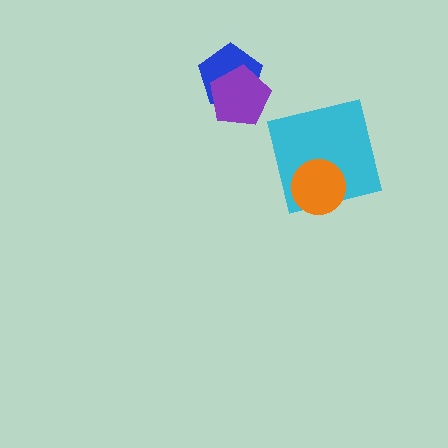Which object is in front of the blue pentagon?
The purple pentagon is in front of the blue pentagon.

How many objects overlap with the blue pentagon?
1 object overlaps with the blue pentagon.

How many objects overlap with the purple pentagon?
1 object overlaps with the purple pentagon.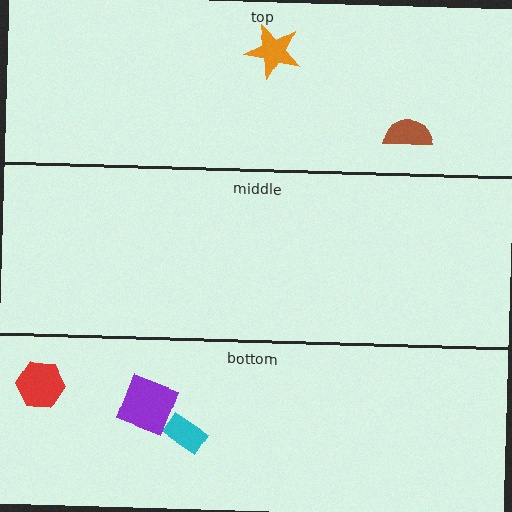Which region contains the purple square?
The bottom region.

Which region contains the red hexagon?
The bottom region.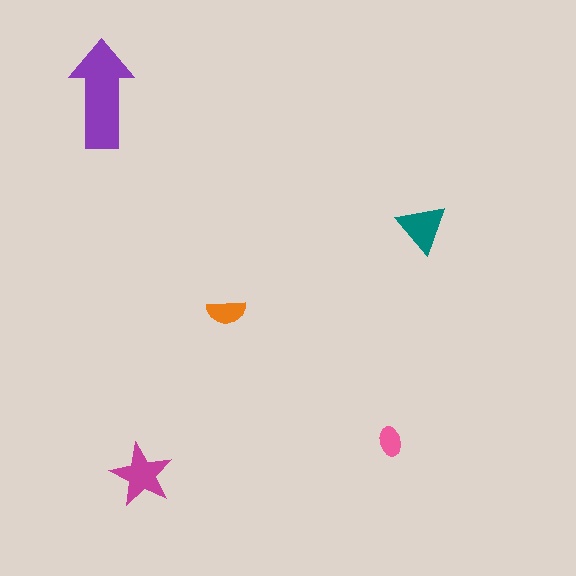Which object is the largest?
The purple arrow.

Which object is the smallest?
The pink ellipse.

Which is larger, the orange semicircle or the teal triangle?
The teal triangle.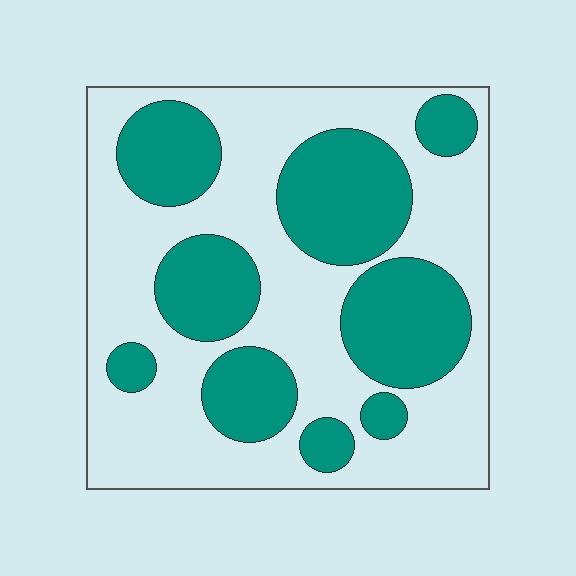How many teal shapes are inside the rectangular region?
9.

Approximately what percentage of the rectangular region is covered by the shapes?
Approximately 40%.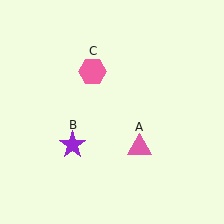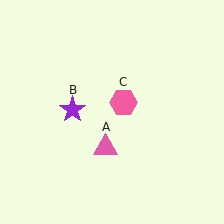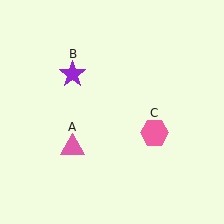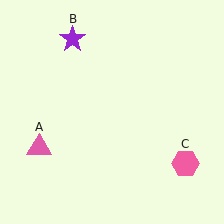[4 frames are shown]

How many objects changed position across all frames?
3 objects changed position: pink triangle (object A), purple star (object B), pink hexagon (object C).